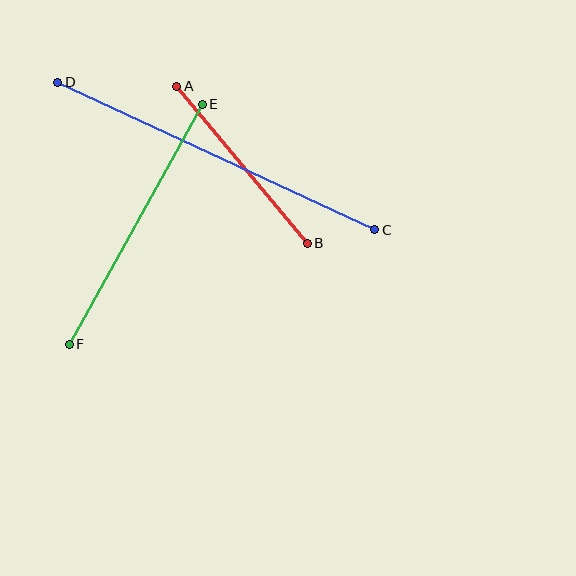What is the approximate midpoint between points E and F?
The midpoint is at approximately (136, 224) pixels.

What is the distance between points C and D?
The distance is approximately 350 pixels.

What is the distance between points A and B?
The distance is approximately 204 pixels.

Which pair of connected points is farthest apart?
Points C and D are farthest apart.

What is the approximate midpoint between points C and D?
The midpoint is at approximately (216, 156) pixels.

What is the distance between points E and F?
The distance is approximately 274 pixels.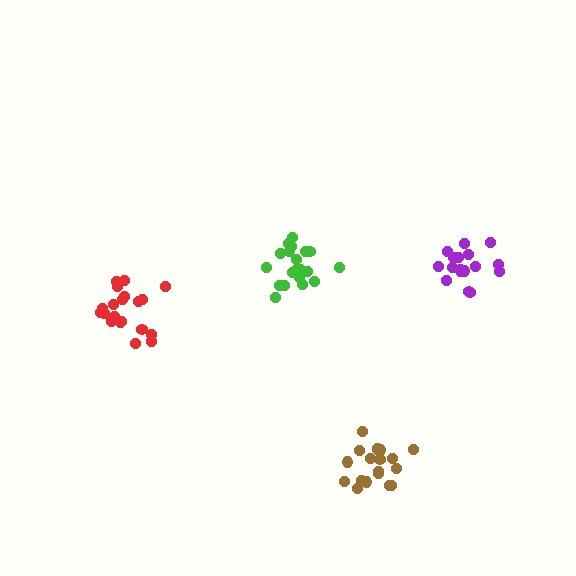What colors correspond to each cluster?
The clusters are colored: green, brown, red, purple.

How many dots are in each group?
Group 1: 20 dots, Group 2: 19 dots, Group 3: 20 dots, Group 4: 17 dots (76 total).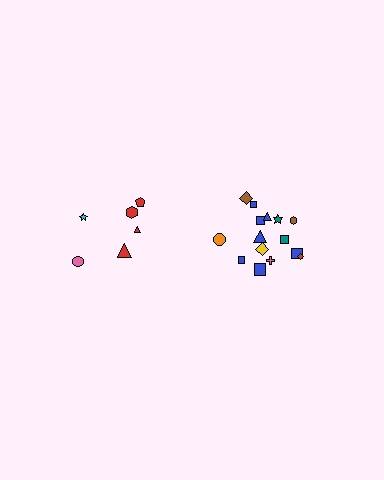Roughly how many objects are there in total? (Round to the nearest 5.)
Roughly 20 objects in total.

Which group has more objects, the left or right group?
The right group.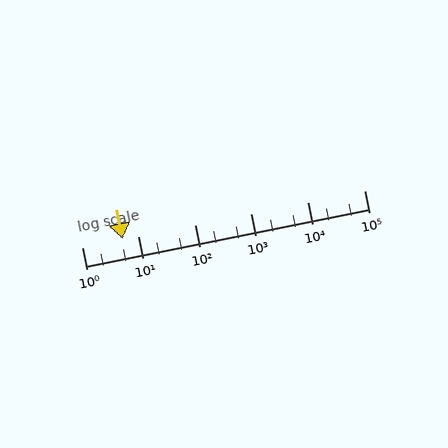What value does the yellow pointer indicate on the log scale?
The pointer indicates approximately 5.3.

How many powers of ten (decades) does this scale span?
The scale spans 5 decades, from 1 to 100000.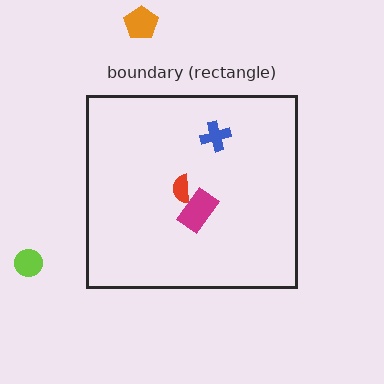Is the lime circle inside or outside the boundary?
Outside.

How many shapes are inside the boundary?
3 inside, 2 outside.